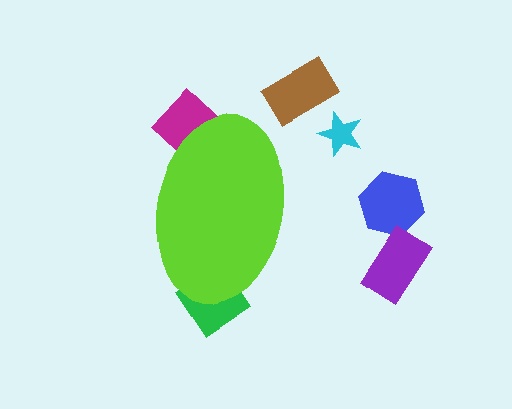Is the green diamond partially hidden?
Yes, the green diamond is partially hidden behind the lime ellipse.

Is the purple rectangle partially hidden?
No, the purple rectangle is fully visible.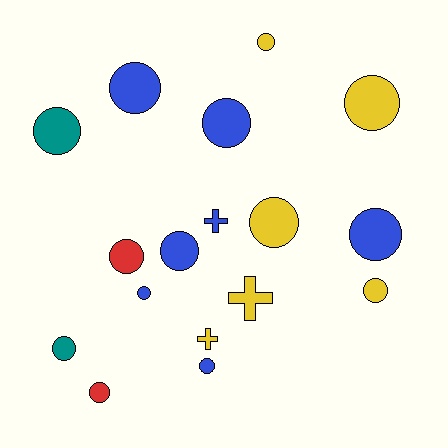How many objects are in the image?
There are 17 objects.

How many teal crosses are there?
There are no teal crosses.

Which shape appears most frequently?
Circle, with 14 objects.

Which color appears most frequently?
Blue, with 7 objects.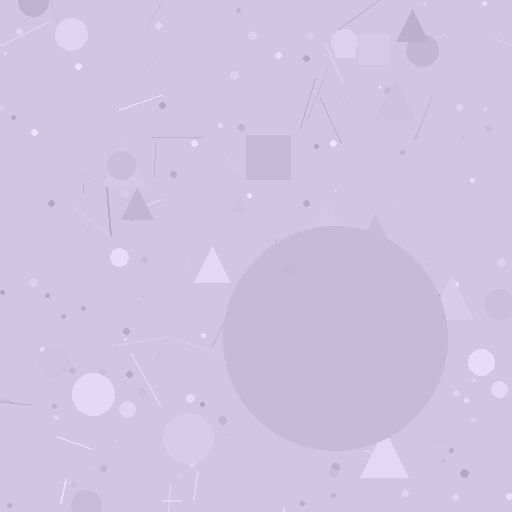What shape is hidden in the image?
A circle is hidden in the image.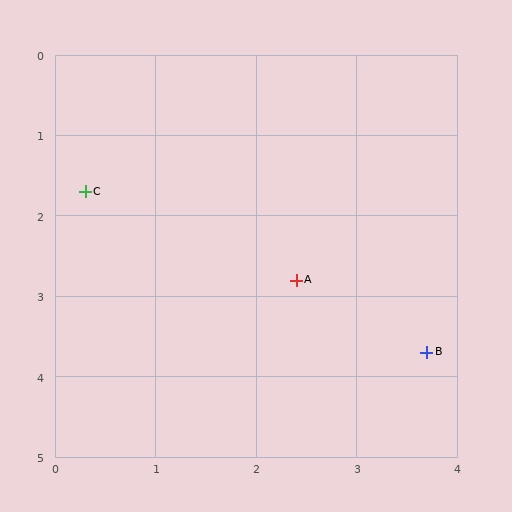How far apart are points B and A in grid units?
Points B and A are about 1.6 grid units apart.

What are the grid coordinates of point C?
Point C is at approximately (0.3, 1.7).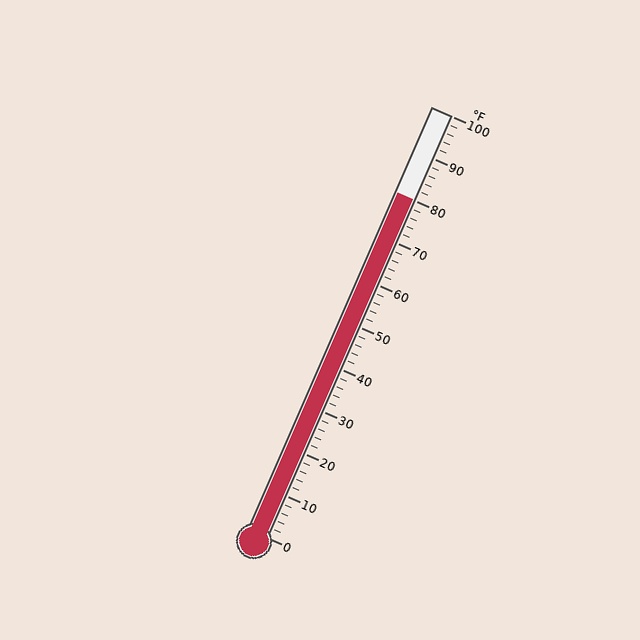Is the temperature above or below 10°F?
The temperature is above 10°F.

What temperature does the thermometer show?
The thermometer shows approximately 80°F.